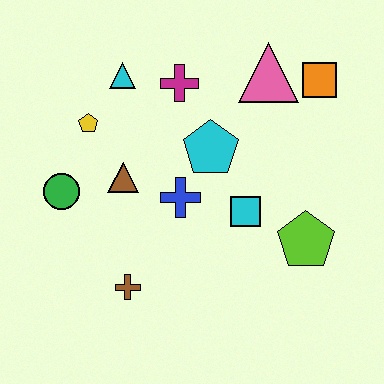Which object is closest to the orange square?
The pink triangle is closest to the orange square.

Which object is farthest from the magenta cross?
The brown cross is farthest from the magenta cross.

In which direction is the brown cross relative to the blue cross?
The brown cross is below the blue cross.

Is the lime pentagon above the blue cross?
No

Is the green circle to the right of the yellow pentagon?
No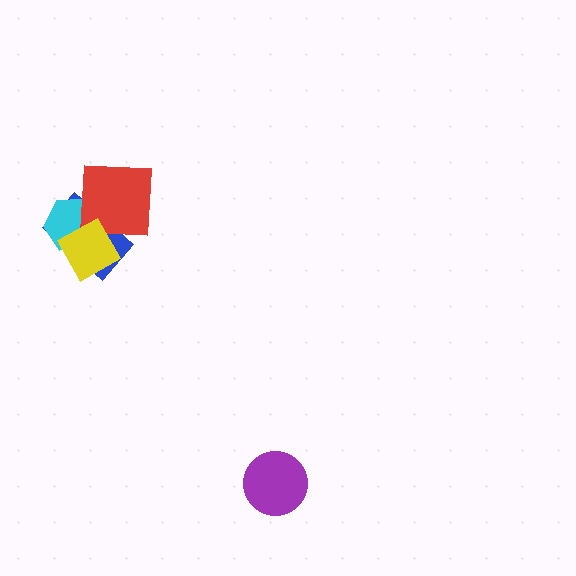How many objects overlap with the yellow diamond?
3 objects overlap with the yellow diamond.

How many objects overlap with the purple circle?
0 objects overlap with the purple circle.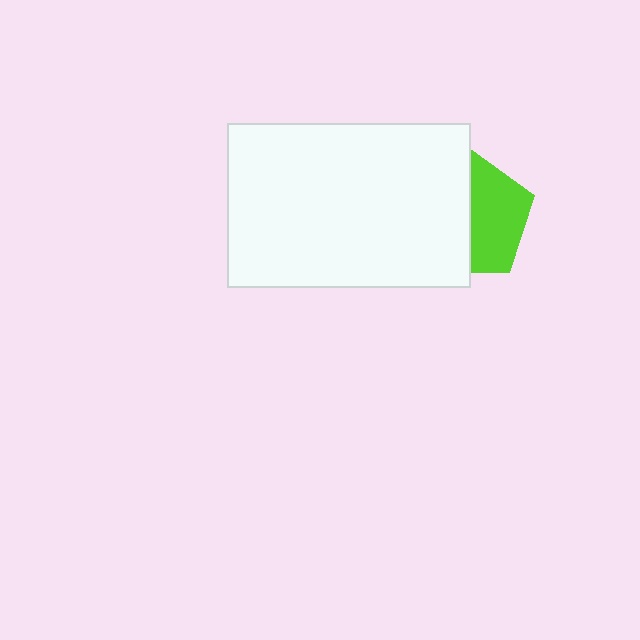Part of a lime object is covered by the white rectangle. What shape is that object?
It is a pentagon.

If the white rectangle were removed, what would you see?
You would see the complete lime pentagon.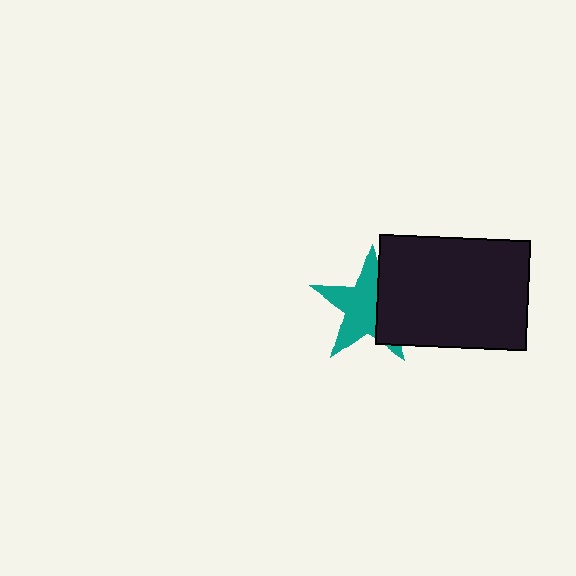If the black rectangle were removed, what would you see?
You would see the complete teal star.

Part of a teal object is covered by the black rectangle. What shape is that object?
It is a star.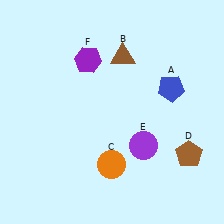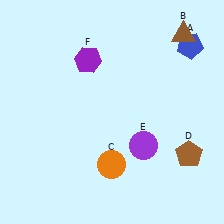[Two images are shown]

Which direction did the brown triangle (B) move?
The brown triangle (B) moved right.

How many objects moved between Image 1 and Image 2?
2 objects moved between the two images.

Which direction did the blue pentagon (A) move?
The blue pentagon (A) moved up.